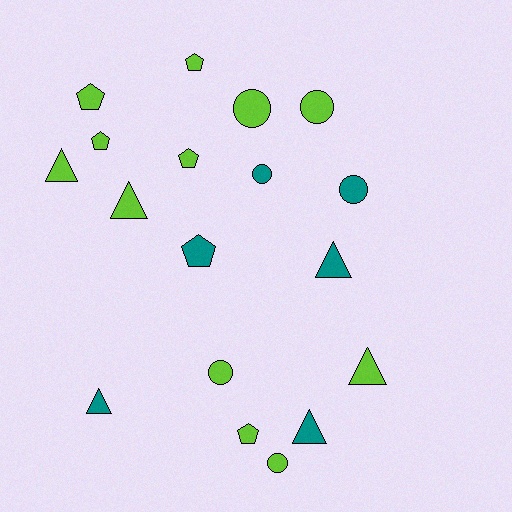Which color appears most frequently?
Lime, with 12 objects.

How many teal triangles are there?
There are 3 teal triangles.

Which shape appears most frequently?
Circle, with 6 objects.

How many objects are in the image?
There are 18 objects.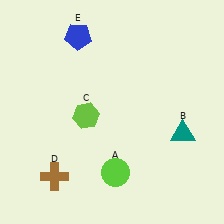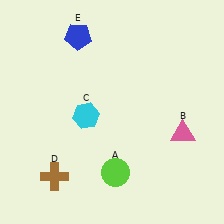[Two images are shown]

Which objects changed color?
B changed from teal to pink. C changed from lime to cyan.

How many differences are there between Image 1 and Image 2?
There are 2 differences between the two images.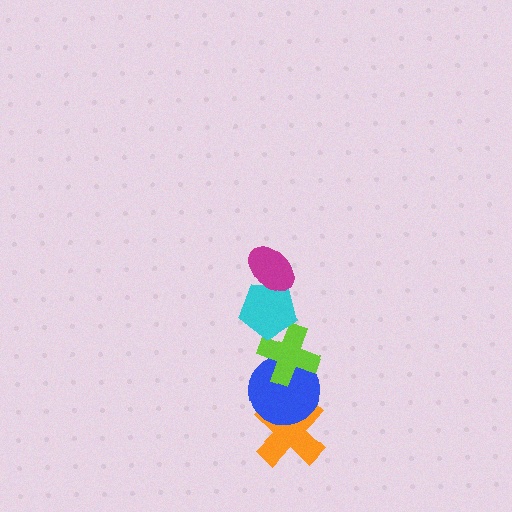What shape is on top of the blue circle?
The lime cross is on top of the blue circle.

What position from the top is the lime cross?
The lime cross is 3rd from the top.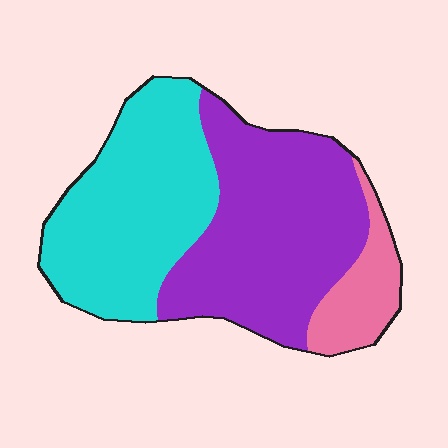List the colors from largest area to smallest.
From largest to smallest: purple, cyan, pink.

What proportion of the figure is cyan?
Cyan covers around 40% of the figure.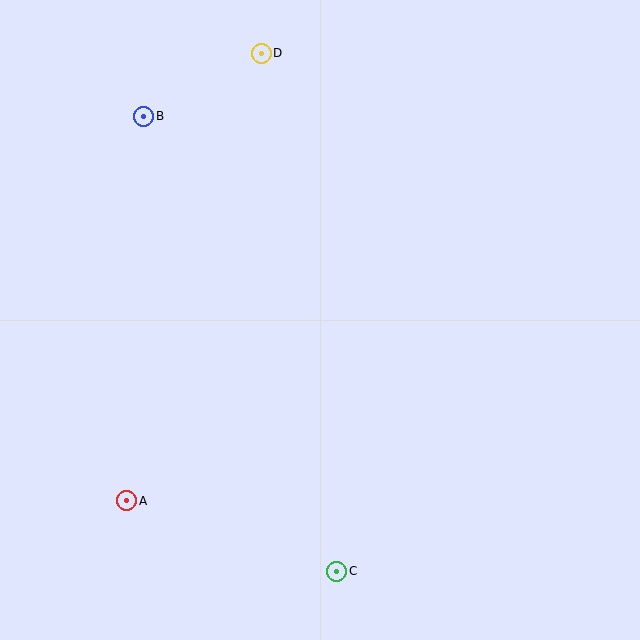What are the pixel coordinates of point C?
Point C is at (337, 571).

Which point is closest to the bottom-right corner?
Point C is closest to the bottom-right corner.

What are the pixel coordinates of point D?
Point D is at (261, 53).